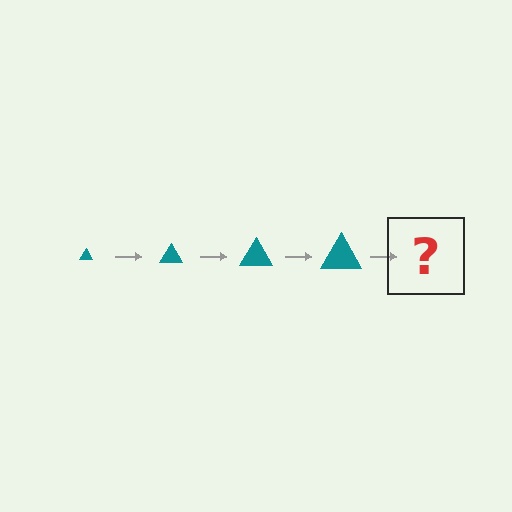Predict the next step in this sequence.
The next step is a teal triangle, larger than the previous one.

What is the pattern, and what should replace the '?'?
The pattern is that the triangle gets progressively larger each step. The '?' should be a teal triangle, larger than the previous one.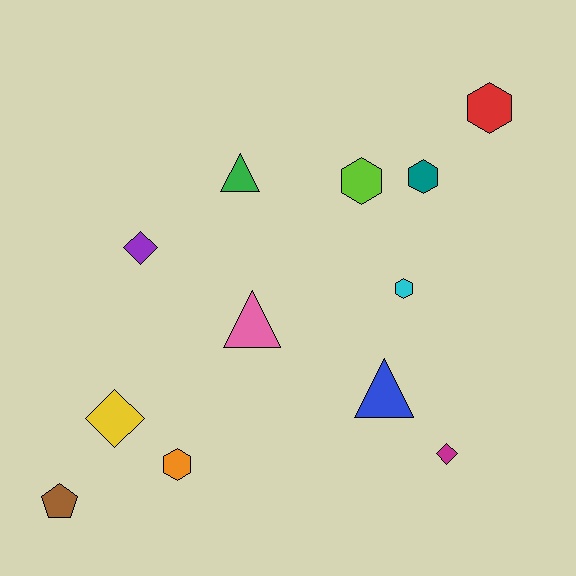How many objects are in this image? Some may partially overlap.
There are 12 objects.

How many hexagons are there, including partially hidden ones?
There are 5 hexagons.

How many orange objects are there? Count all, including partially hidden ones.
There is 1 orange object.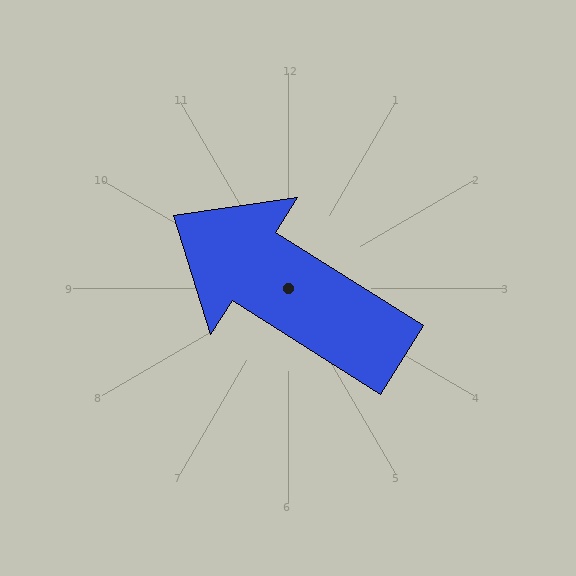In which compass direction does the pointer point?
Northwest.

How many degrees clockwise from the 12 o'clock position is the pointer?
Approximately 302 degrees.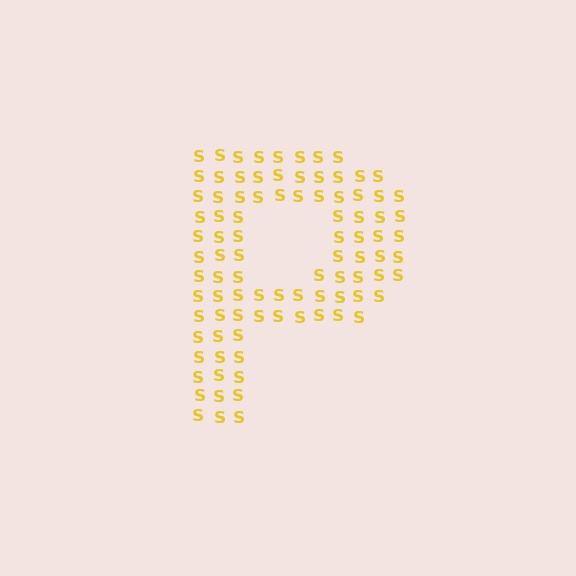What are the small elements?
The small elements are letter S's.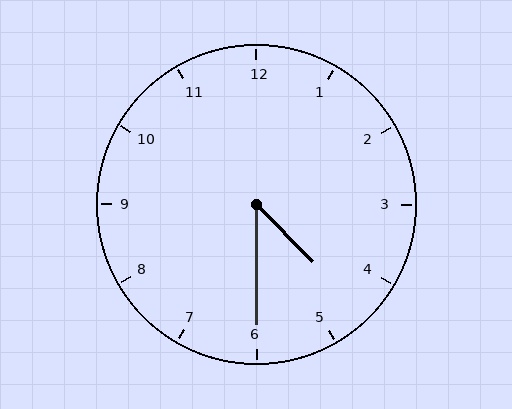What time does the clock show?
4:30.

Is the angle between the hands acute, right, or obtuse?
It is acute.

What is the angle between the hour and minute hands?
Approximately 45 degrees.